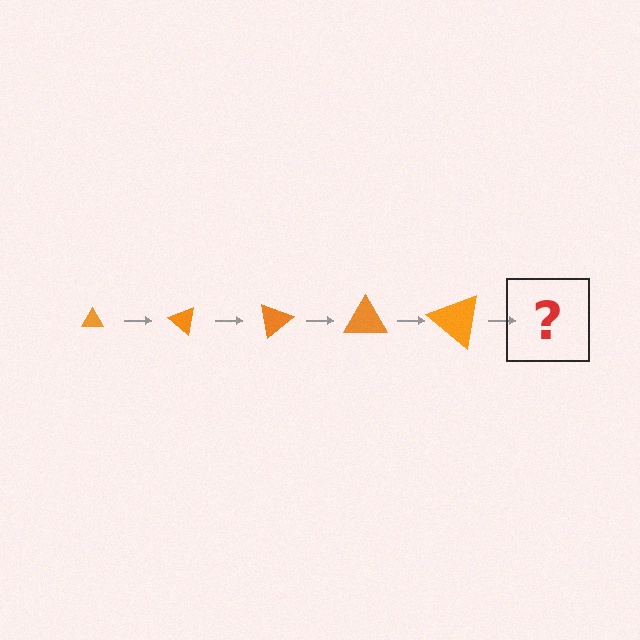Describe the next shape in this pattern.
It should be a triangle, larger than the previous one and rotated 200 degrees from the start.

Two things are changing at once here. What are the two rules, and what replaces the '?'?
The two rules are that the triangle grows larger each step and it rotates 40 degrees each step. The '?' should be a triangle, larger than the previous one and rotated 200 degrees from the start.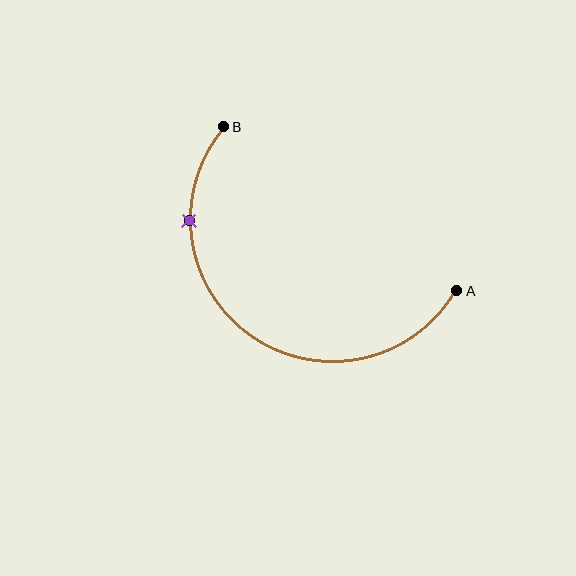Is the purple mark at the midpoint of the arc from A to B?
No. The purple mark lies on the arc but is closer to endpoint B. The arc midpoint would be at the point on the curve equidistant along the arc from both A and B.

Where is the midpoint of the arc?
The arc midpoint is the point on the curve farthest from the straight line joining A and B. It sits below and to the left of that line.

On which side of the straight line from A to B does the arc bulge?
The arc bulges below and to the left of the straight line connecting A and B.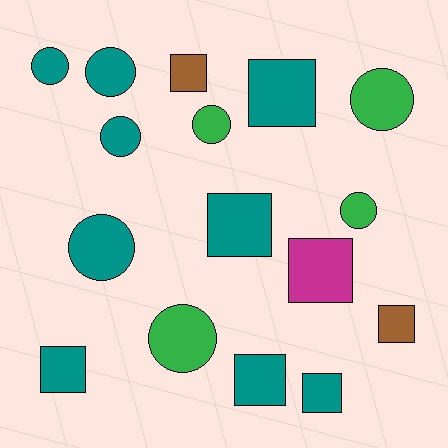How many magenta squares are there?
There is 1 magenta square.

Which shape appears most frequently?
Circle, with 8 objects.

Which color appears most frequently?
Teal, with 9 objects.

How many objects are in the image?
There are 16 objects.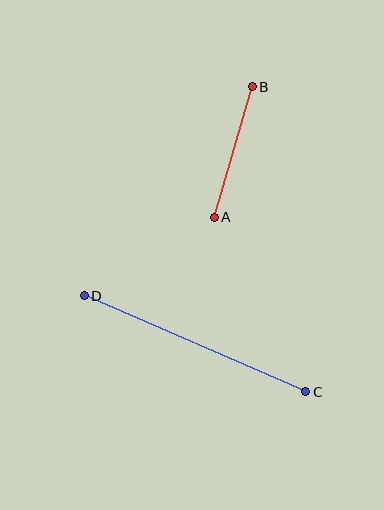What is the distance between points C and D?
The distance is approximately 241 pixels.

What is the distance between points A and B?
The distance is approximately 136 pixels.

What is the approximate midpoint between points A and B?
The midpoint is at approximately (233, 152) pixels.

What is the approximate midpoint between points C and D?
The midpoint is at approximately (195, 344) pixels.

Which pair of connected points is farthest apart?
Points C and D are farthest apart.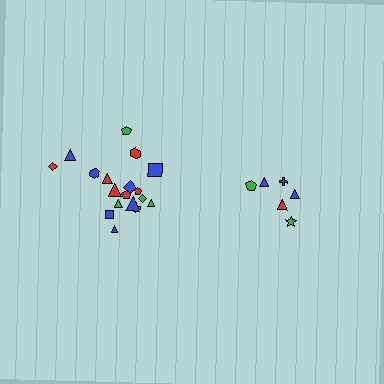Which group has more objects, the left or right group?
The left group.